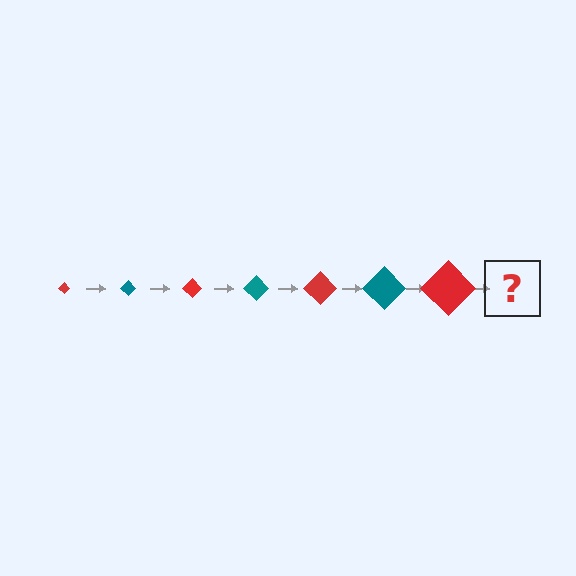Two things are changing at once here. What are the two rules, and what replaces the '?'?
The two rules are that the diamond grows larger each step and the color cycles through red and teal. The '?' should be a teal diamond, larger than the previous one.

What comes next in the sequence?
The next element should be a teal diamond, larger than the previous one.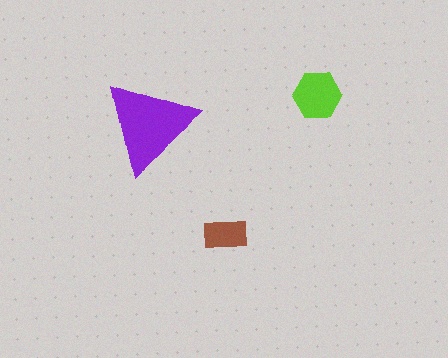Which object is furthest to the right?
The lime hexagon is rightmost.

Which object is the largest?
The purple triangle.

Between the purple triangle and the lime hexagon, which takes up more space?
The purple triangle.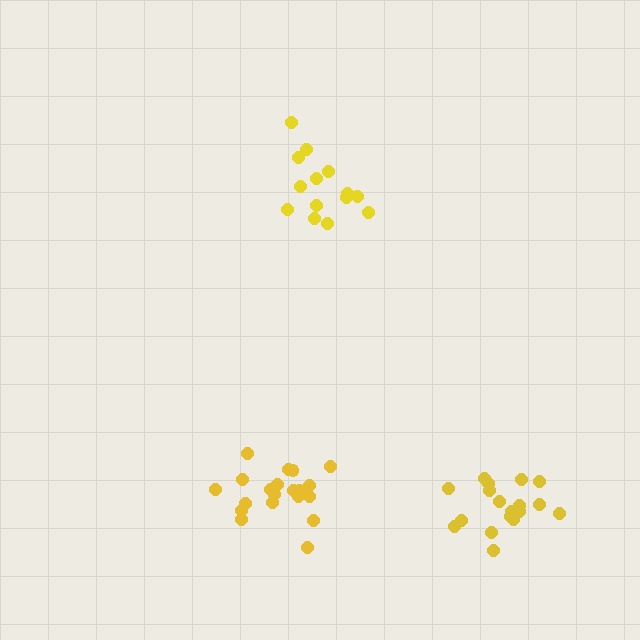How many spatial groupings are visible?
There are 3 spatial groupings.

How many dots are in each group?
Group 1: 14 dots, Group 2: 18 dots, Group 3: 20 dots (52 total).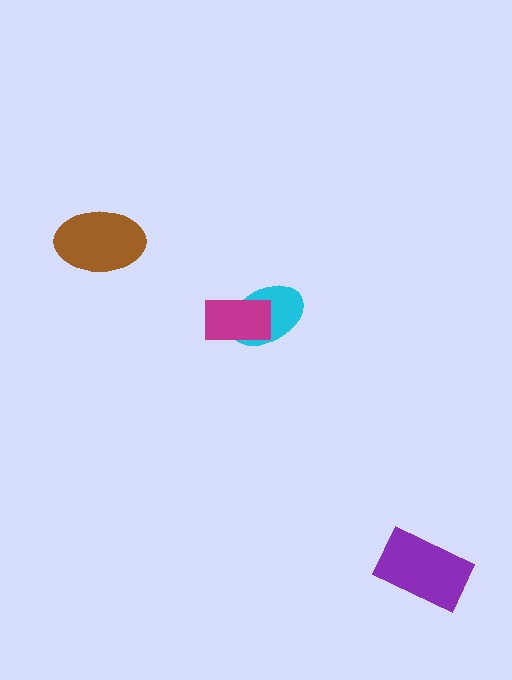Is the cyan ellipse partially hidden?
Yes, it is partially covered by another shape.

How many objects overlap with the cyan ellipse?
1 object overlaps with the cyan ellipse.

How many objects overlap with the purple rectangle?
0 objects overlap with the purple rectangle.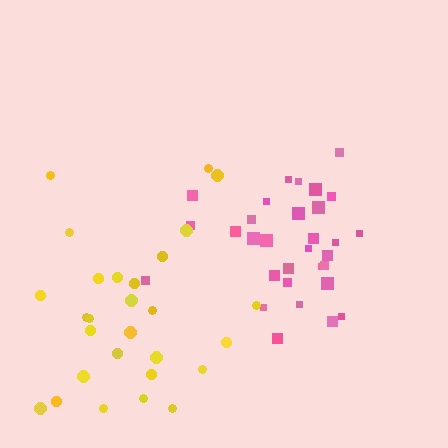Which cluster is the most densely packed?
Pink.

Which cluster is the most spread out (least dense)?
Yellow.